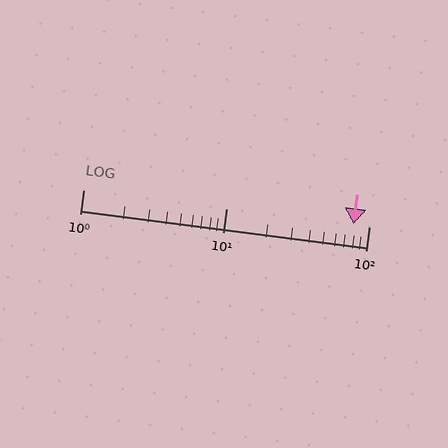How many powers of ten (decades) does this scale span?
The scale spans 2 decades, from 1 to 100.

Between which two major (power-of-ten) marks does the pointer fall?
The pointer is between 10 and 100.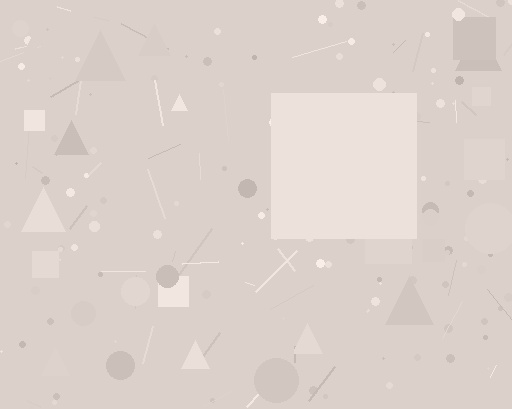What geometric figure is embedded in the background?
A square is embedded in the background.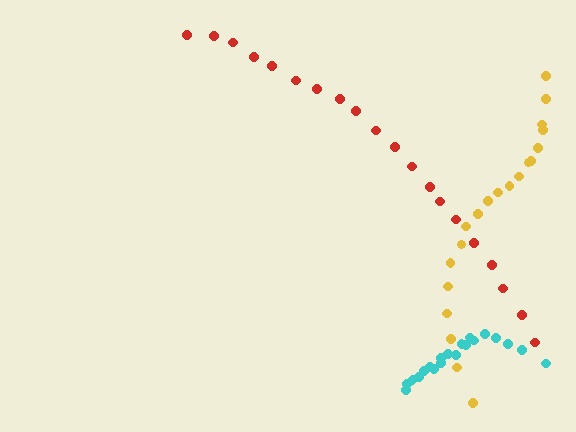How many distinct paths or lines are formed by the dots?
There are 3 distinct paths.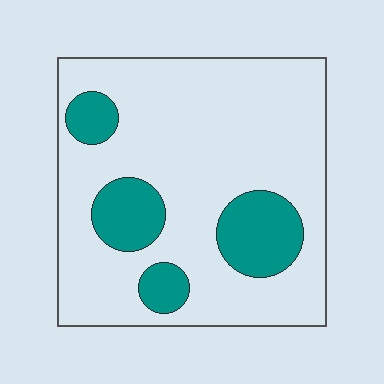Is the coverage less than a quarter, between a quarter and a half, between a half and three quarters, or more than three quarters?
Less than a quarter.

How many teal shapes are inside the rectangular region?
4.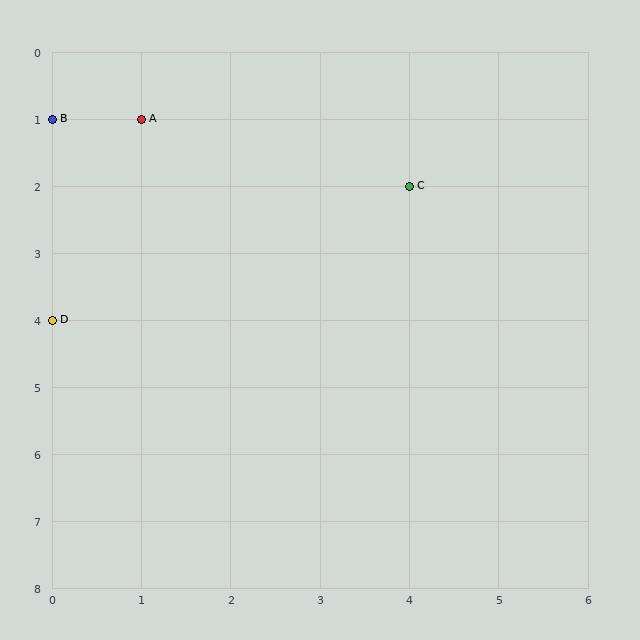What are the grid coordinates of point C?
Point C is at grid coordinates (4, 2).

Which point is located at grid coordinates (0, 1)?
Point B is at (0, 1).